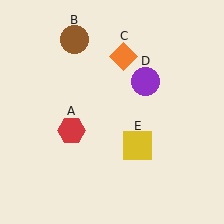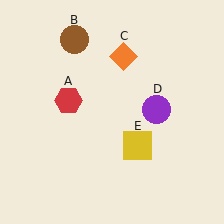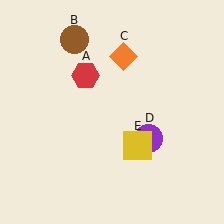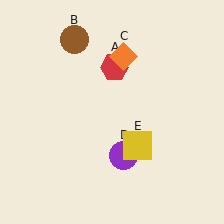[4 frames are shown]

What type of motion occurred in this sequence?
The red hexagon (object A), purple circle (object D) rotated clockwise around the center of the scene.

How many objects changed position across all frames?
2 objects changed position: red hexagon (object A), purple circle (object D).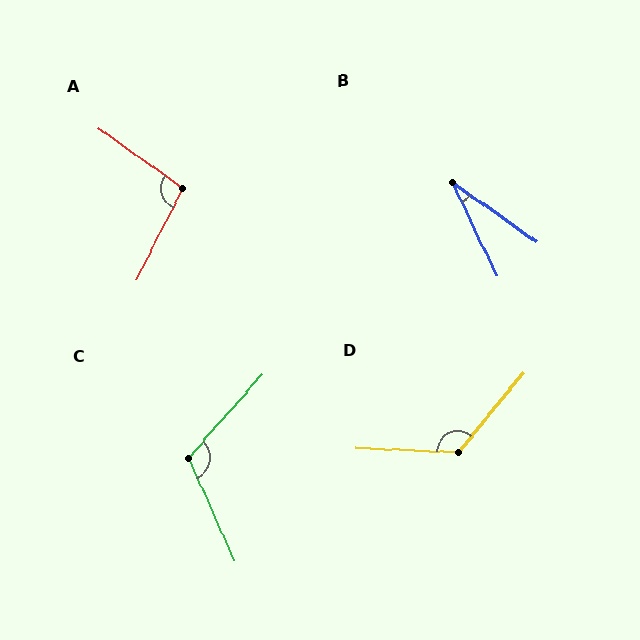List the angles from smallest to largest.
B (29°), A (99°), C (115°), D (127°).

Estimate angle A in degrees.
Approximately 99 degrees.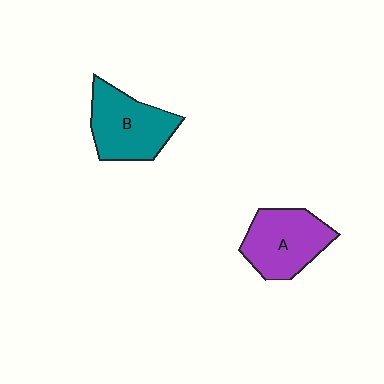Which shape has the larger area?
Shape B (teal).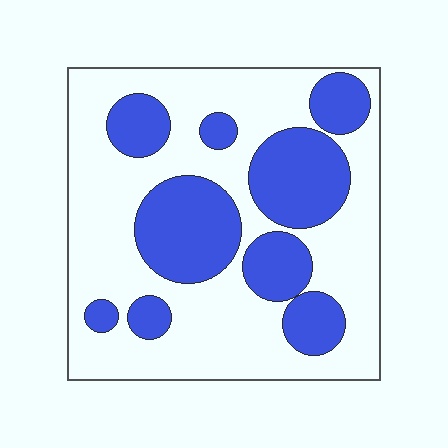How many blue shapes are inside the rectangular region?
9.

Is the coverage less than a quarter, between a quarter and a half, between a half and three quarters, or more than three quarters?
Between a quarter and a half.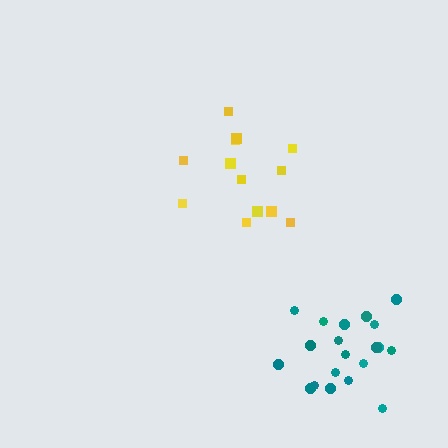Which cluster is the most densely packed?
Teal.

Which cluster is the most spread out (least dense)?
Yellow.